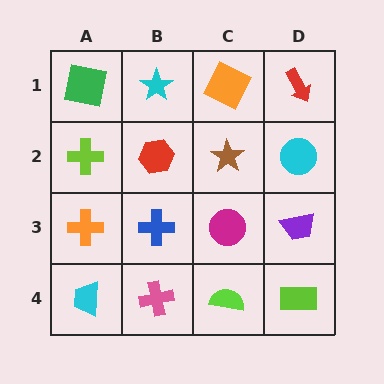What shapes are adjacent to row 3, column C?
A brown star (row 2, column C), a lime semicircle (row 4, column C), a blue cross (row 3, column B), a purple trapezoid (row 3, column D).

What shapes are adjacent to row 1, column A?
A lime cross (row 2, column A), a cyan star (row 1, column B).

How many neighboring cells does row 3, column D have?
3.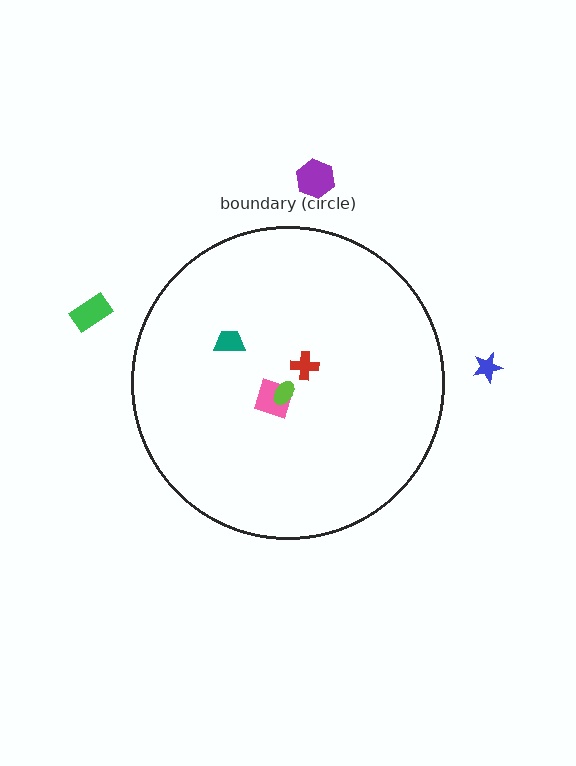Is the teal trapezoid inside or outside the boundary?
Inside.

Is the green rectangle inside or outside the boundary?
Outside.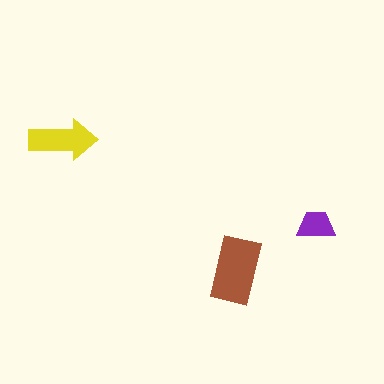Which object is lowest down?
The brown rectangle is bottommost.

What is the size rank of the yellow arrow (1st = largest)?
2nd.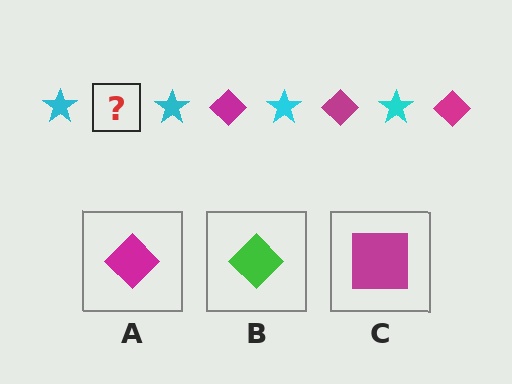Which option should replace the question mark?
Option A.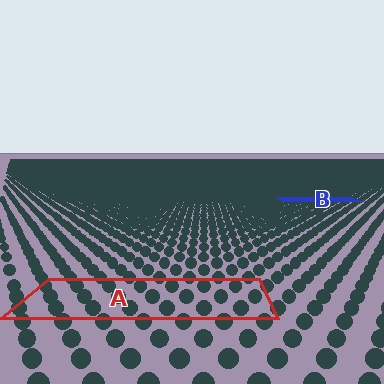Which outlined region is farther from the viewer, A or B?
Region B is farther from the viewer — the texture elements inside it appear smaller and more densely packed.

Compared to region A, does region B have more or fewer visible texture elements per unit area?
Region B has more texture elements per unit area — they are packed more densely because it is farther away.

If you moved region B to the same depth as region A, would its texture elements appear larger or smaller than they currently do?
They would appear larger. At a closer depth, the same texture elements are projected at a bigger on-screen size.